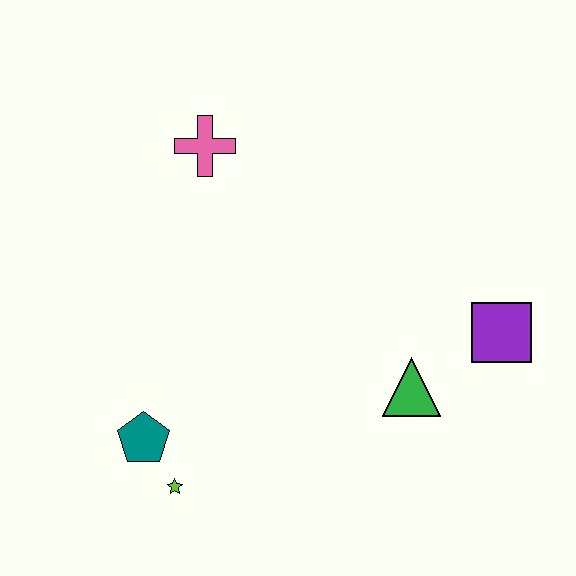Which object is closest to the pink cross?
The teal pentagon is closest to the pink cross.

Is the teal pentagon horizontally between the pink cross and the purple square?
No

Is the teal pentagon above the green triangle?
No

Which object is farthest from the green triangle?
The pink cross is farthest from the green triangle.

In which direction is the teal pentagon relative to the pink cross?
The teal pentagon is below the pink cross.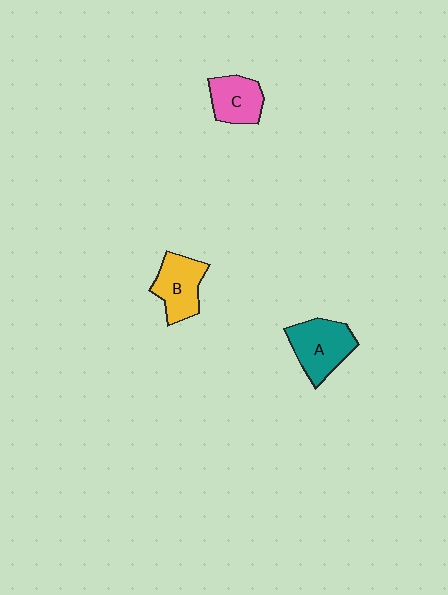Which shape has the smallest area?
Shape C (pink).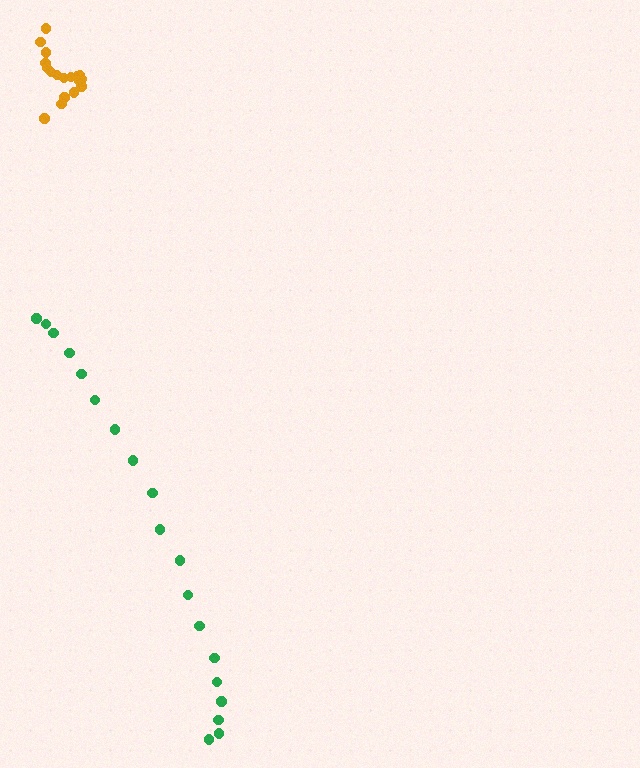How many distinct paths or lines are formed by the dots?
There are 2 distinct paths.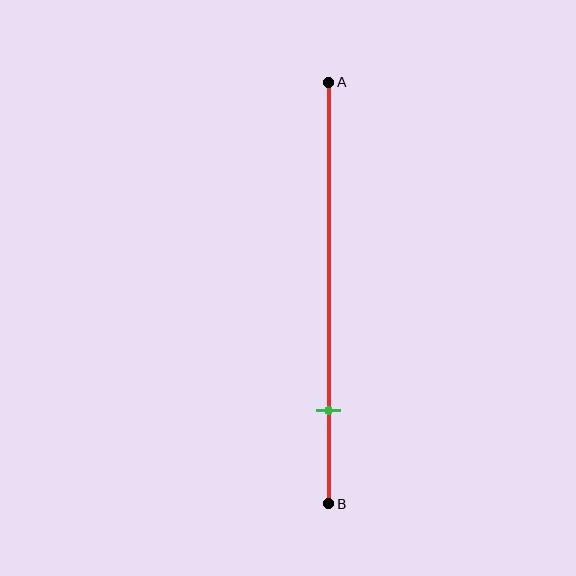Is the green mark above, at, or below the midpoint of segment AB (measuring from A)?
The green mark is below the midpoint of segment AB.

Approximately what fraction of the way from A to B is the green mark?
The green mark is approximately 80% of the way from A to B.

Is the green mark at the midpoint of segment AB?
No, the mark is at about 80% from A, not at the 50% midpoint.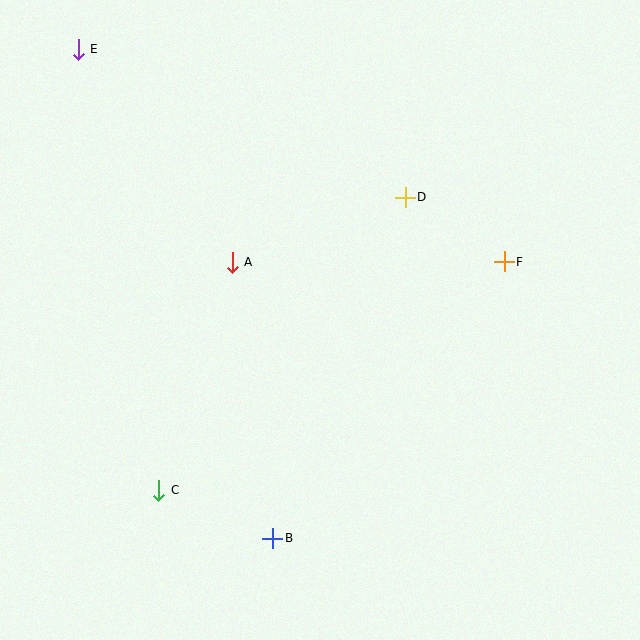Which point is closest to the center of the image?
Point A at (232, 262) is closest to the center.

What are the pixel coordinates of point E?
Point E is at (78, 49).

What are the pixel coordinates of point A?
Point A is at (232, 262).